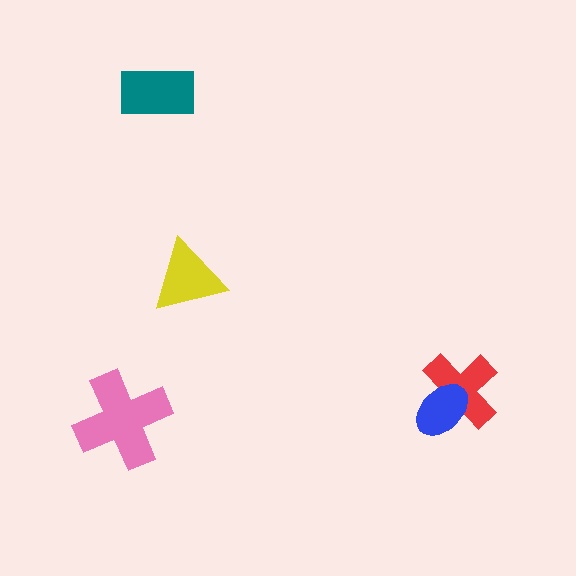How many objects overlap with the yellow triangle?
0 objects overlap with the yellow triangle.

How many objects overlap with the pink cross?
0 objects overlap with the pink cross.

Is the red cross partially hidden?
Yes, it is partially covered by another shape.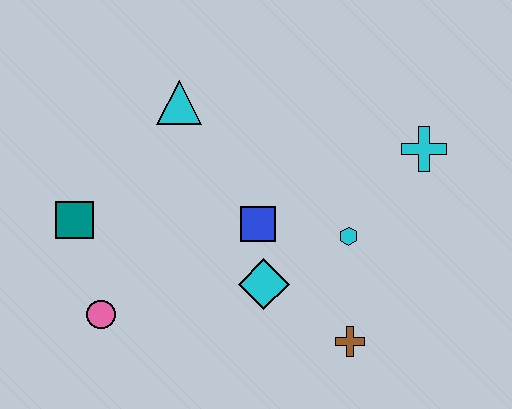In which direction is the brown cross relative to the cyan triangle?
The brown cross is below the cyan triangle.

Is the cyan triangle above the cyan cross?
Yes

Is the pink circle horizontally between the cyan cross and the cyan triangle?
No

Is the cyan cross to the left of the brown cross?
No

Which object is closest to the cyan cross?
The cyan hexagon is closest to the cyan cross.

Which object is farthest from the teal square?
The cyan cross is farthest from the teal square.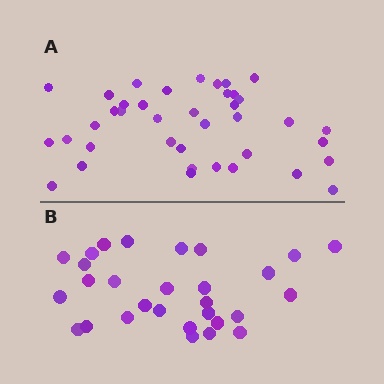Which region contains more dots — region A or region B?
Region A (the top region) has more dots.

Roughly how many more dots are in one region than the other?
Region A has roughly 10 or so more dots than region B.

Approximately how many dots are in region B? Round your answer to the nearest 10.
About 30 dots. (The exact count is 29, which rounds to 30.)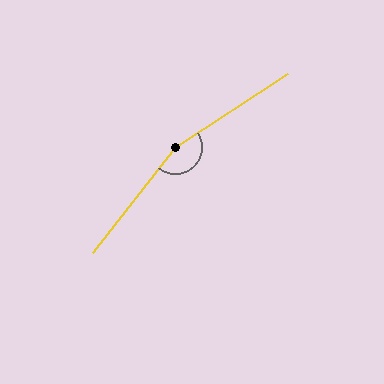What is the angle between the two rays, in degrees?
Approximately 161 degrees.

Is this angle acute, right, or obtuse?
It is obtuse.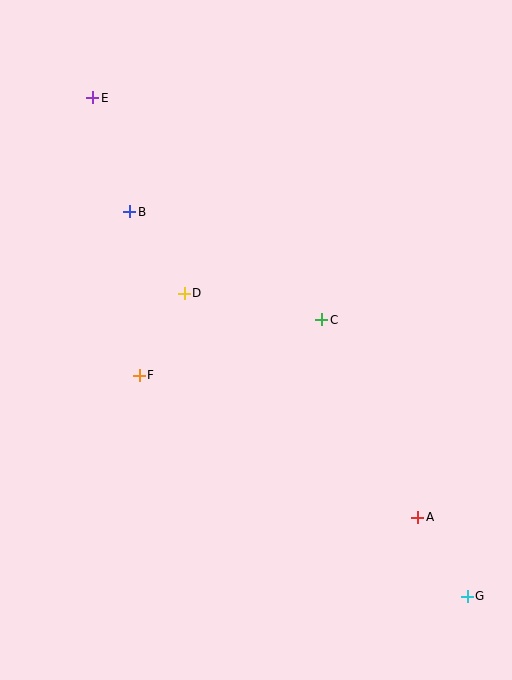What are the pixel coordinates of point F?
Point F is at (139, 375).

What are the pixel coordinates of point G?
Point G is at (467, 596).